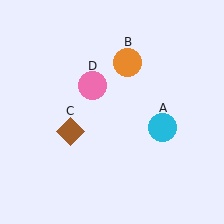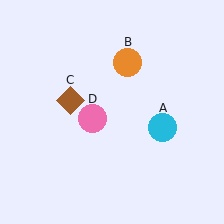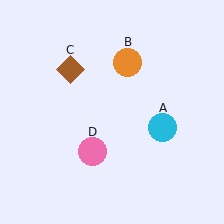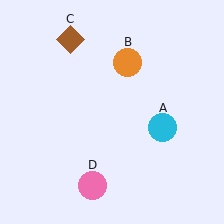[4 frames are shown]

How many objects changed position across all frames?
2 objects changed position: brown diamond (object C), pink circle (object D).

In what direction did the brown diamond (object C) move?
The brown diamond (object C) moved up.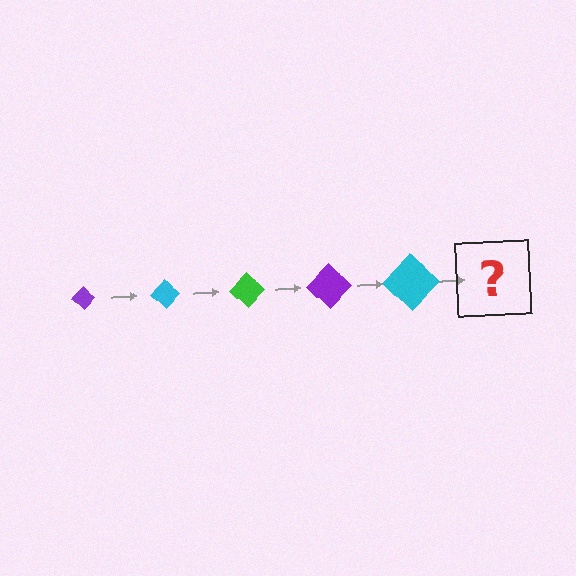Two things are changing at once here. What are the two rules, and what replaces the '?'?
The two rules are that the diamond grows larger each step and the color cycles through purple, cyan, and green. The '?' should be a green diamond, larger than the previous one.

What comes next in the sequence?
The next element should be a green diamond, larger than the previous one.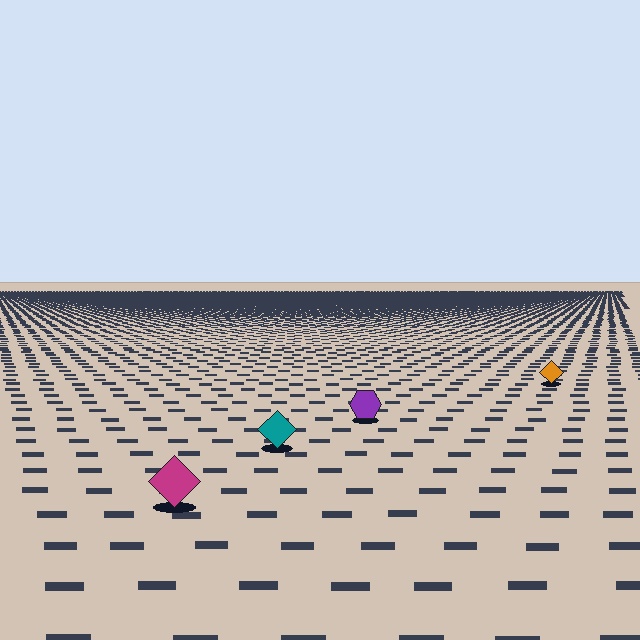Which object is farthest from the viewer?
The orange diamond is farthest from the viewer. It appears smaller and the ground texture around it is denser.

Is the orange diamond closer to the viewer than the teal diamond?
No. The teal diamond is closer — you can tell from the texture gradient: the ground texture is coarser near it.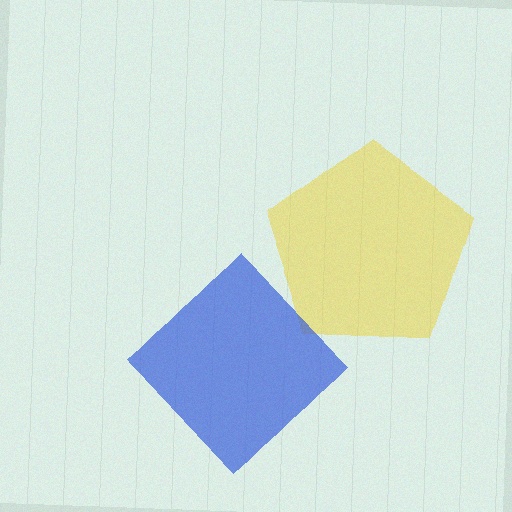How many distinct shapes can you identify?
There are 2 distinct shapes: a yellow pentagon, a blue diamond.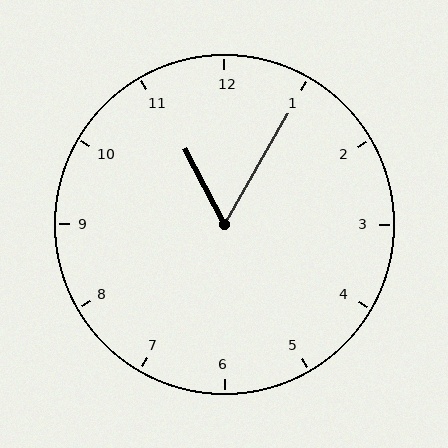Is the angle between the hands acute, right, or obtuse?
It is acute.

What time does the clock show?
11:05.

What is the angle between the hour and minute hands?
Approximately 58 degrees.